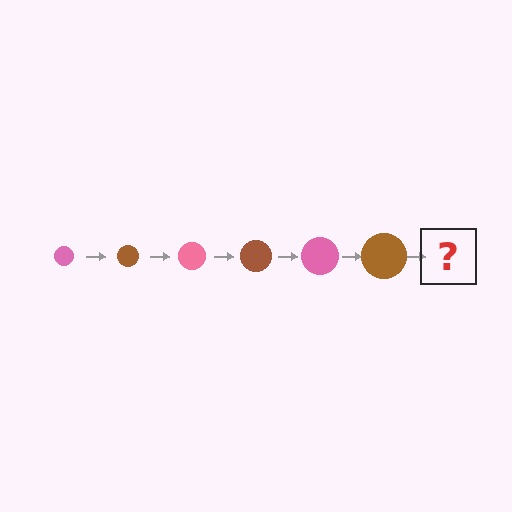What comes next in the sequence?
The next element should be a pink circle, larger than the previous one.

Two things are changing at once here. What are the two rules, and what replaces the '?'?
The two rules are that the circle grows larger each step and the color cycles through pink and brown. The '?' should be a pink circle, larger than the previous one.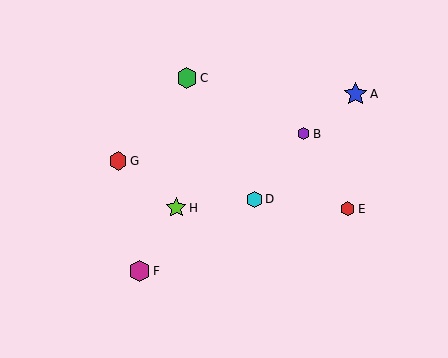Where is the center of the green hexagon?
The center of the green hexagon is at (187, 78).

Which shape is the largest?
The blue star (labeled A) is the largest.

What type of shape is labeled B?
Shape B is a purple hexagon.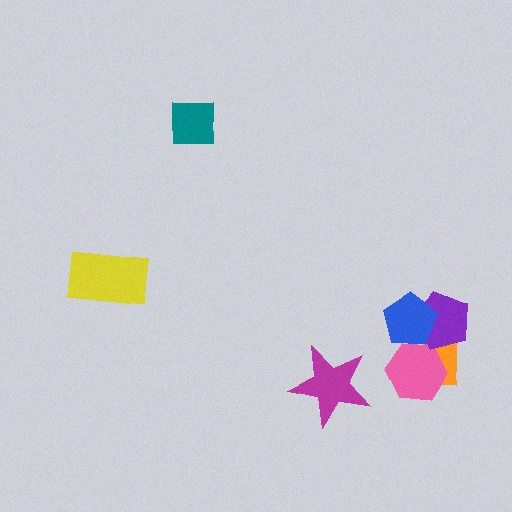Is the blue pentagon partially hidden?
No, no other shape covers it.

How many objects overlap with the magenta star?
0 objects overlap with the magenta star.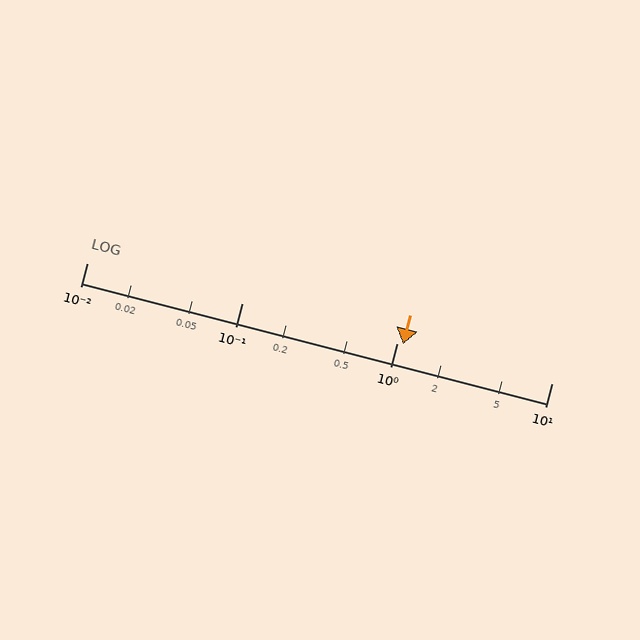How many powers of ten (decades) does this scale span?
The scale spans 3 decades, from 0.01 to 10.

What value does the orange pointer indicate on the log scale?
The pointer indicates approximately 1.1.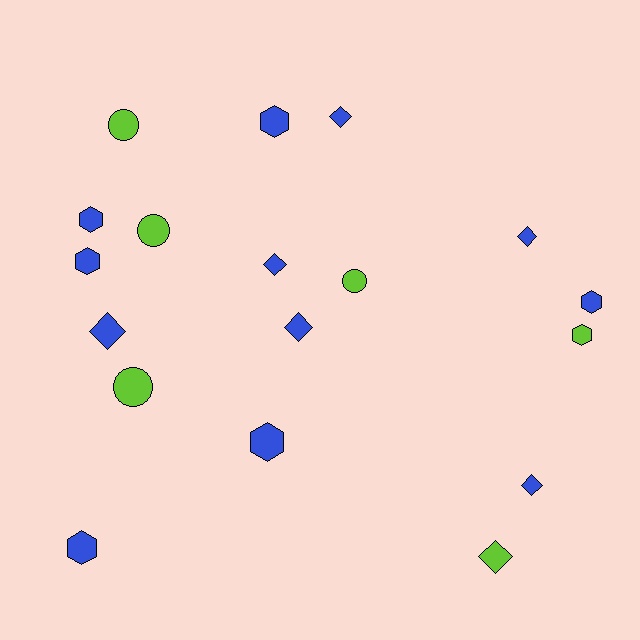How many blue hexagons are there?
There are 6 blue hexagons.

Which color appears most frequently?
Blue, with 12 objects.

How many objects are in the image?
There are 18 objects.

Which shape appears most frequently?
Hexagon, with 7 objects.